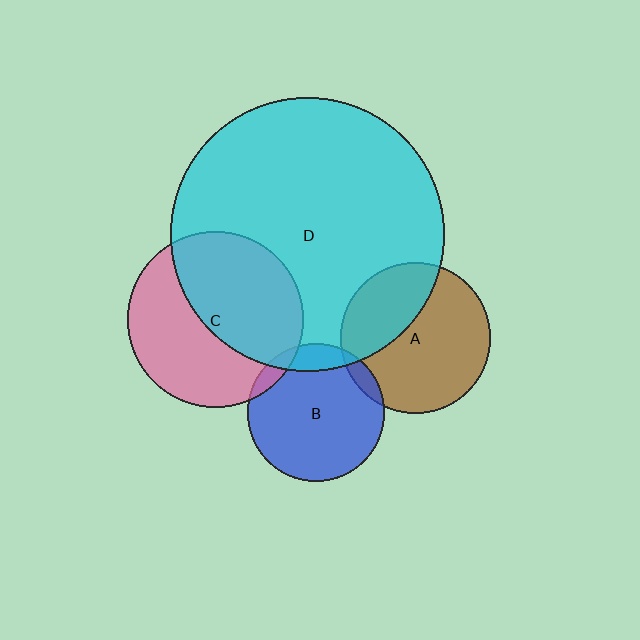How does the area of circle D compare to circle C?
Approximately 2.4 times.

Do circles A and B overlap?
Yes.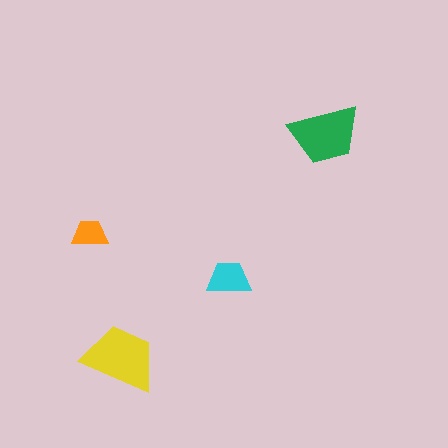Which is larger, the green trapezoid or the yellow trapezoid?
The yellow one.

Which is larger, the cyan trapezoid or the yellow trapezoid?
The yellow one.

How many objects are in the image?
There are 4 objects in the image.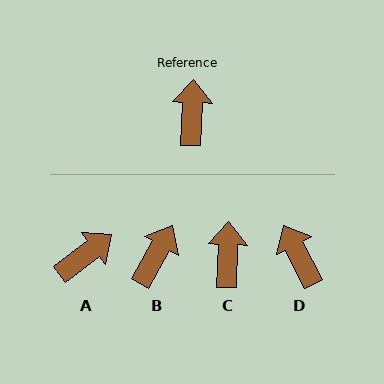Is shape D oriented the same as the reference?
No, it is off by about 29 degrees.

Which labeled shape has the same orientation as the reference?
C.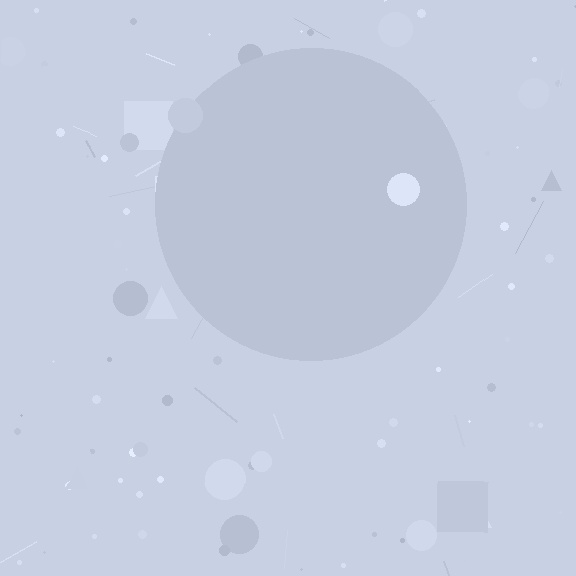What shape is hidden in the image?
A circle is hidden in the image.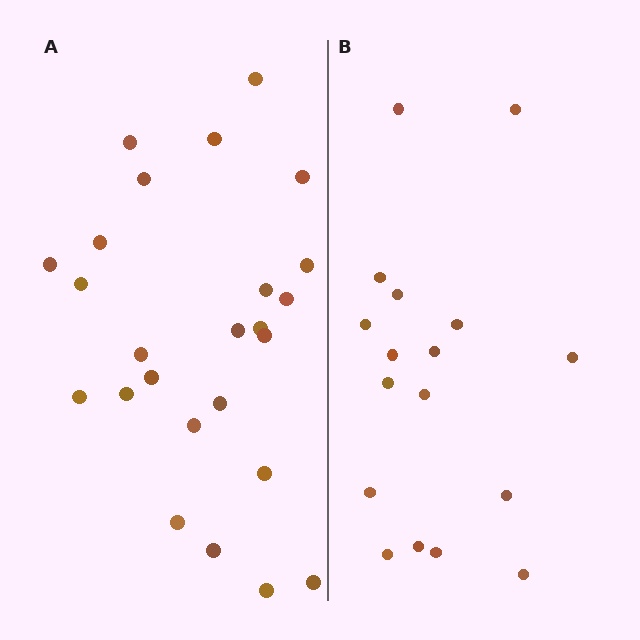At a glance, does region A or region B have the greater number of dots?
Region A (the left region) has more dots.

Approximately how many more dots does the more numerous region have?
Region A has roughly 8 or so more dots than region B.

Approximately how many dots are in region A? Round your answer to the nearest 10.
About 20 dots. (The exact count is 25, which rounds to 20.)